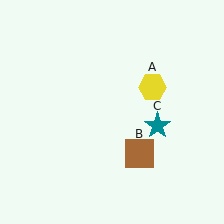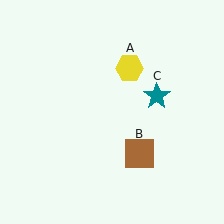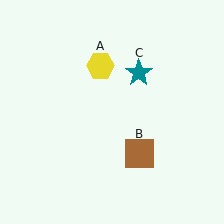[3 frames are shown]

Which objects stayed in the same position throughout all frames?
Brown square (object B) remained stationary.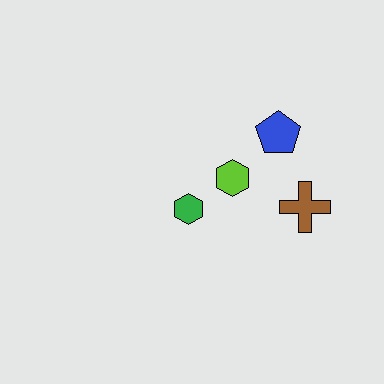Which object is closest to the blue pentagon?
The lime hexagon is closest to the blue pentagon.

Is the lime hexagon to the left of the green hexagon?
No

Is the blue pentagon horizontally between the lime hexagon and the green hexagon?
No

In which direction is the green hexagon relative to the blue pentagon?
The green hexagon is to the left of the blue pentagon.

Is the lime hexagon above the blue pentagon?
No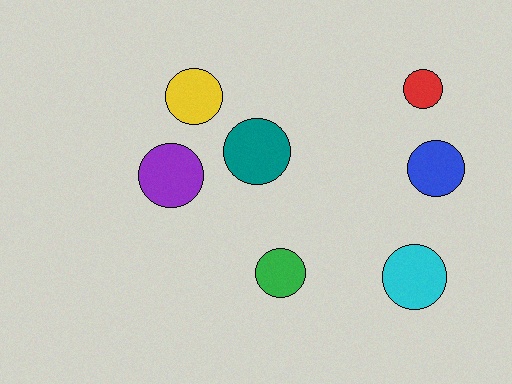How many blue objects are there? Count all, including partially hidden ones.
There is 1 blue object.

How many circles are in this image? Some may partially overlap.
There are 7 circles.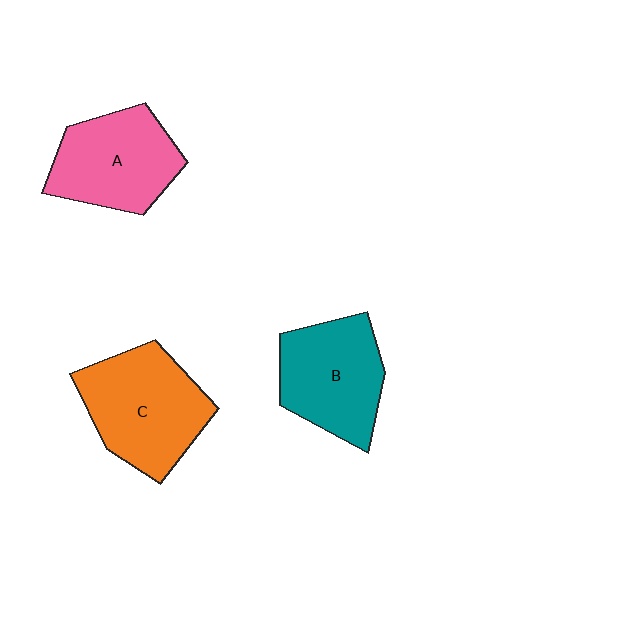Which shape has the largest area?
Shape C (orange).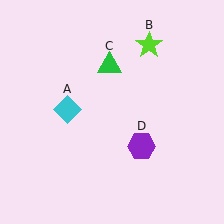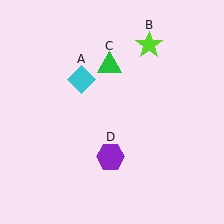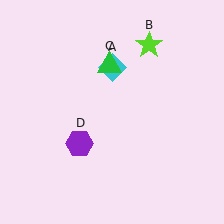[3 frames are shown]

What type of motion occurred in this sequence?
The cyan diamond (object A), purple hexagon (object D) rotated clockwise around the center of the scene.